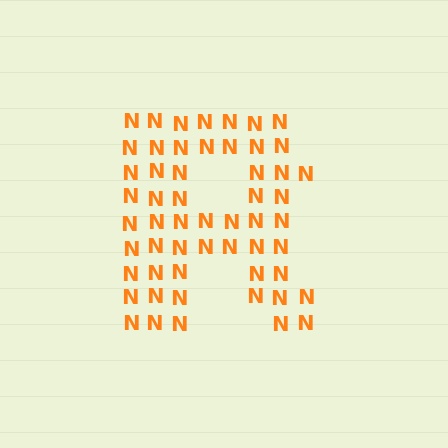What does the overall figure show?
The overall figure shows the letter R.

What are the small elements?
The small elements are letter N's.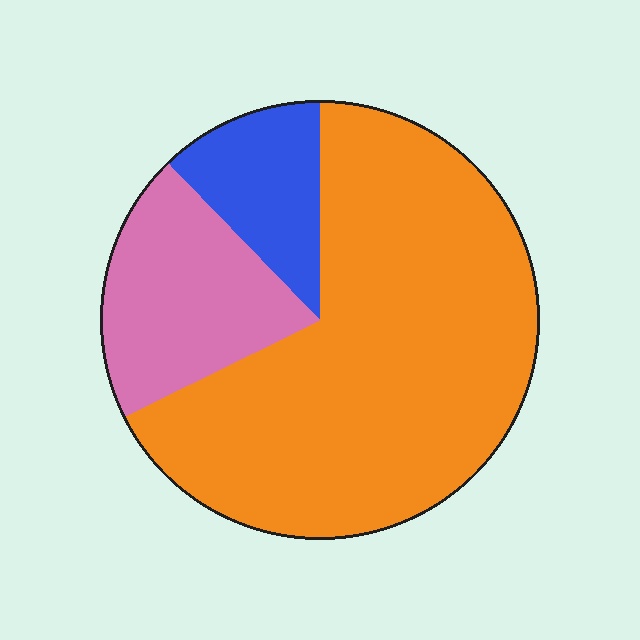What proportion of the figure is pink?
Pink takes up about one fifth (1/5) of the figure.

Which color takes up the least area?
Blue, at roughly 10%.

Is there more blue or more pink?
Pink.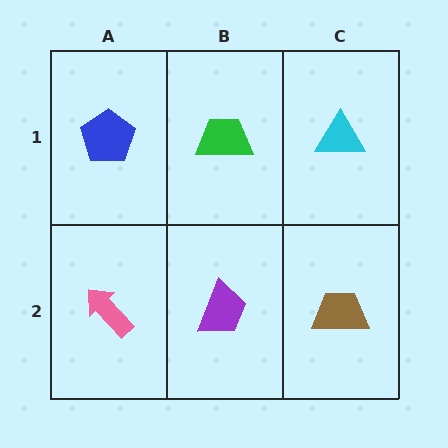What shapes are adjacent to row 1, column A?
A pink arrow (row 2, column A), a green trapezoid (row 1, column B).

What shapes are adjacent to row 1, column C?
A brown trapezoid (row 2, column C), a green trapezoid (row 1, column B).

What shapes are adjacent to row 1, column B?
A purple trapezoid (row 2, column B), a blue pentagon (row 1, column A), a cyan triangle (row 1, column C).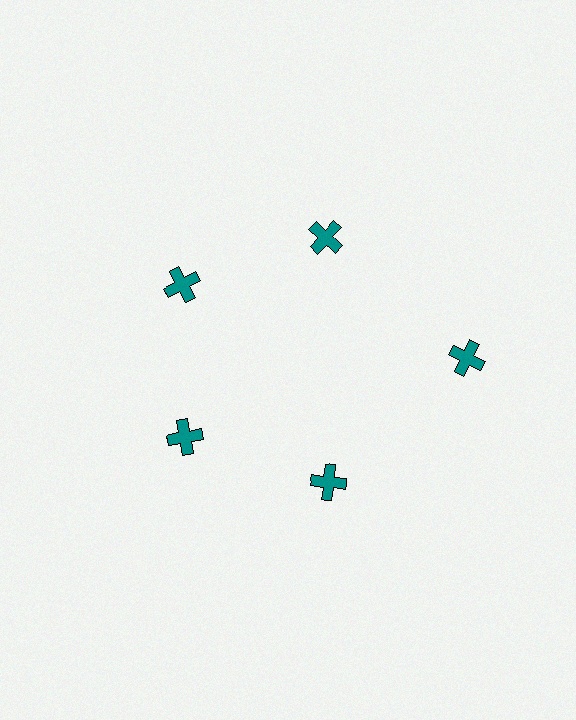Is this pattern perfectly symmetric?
No. The 5 teal crosses are arranged in a ring, but one element near the 3 o'clock position is pushed outward from the center, breaking the 5-fold rotational symmetry.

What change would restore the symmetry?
The symmetry would be restored by moving it inward, back onto the ring so that all 5 crosses sit at equal angles and equal distance from the center.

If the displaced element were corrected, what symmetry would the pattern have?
It would have 5-fold rotational symmetry — the pattern would map onto itself every 72 degrees.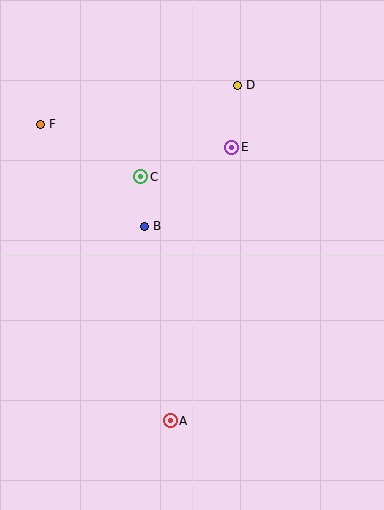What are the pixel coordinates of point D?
Point D is at (237, 85).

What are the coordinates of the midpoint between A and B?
The midpoint between A and B is at (157, 324).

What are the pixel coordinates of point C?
Point C is at (141, 177).